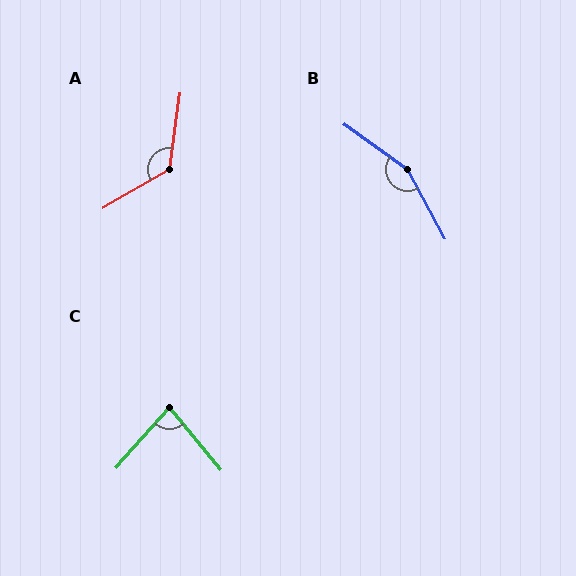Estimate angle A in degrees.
Approximately 128 degrees.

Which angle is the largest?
B, at approximately 154 degrees.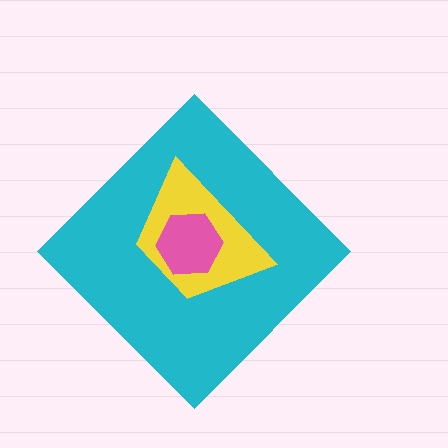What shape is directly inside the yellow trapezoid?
The pink hexagon.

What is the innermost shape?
The pink hexagon.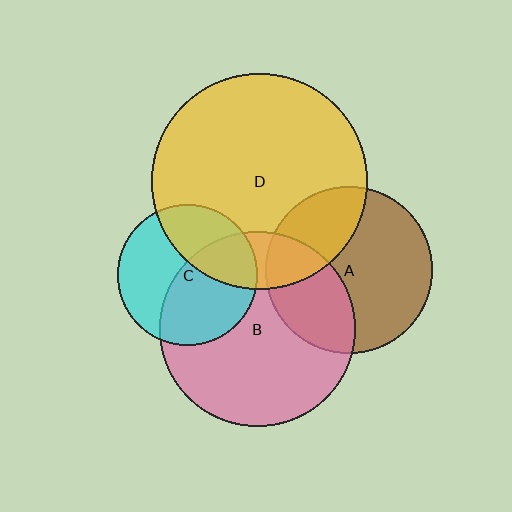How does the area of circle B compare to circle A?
Approximately 1.4 times.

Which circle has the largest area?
Circle D (yellow).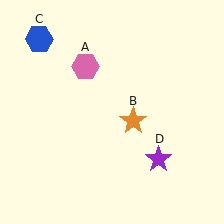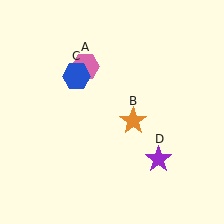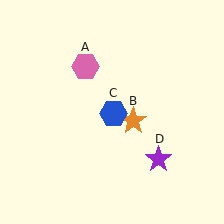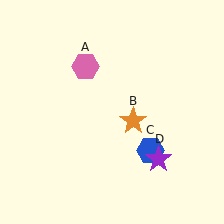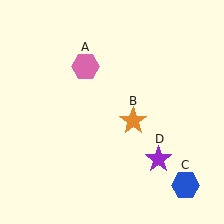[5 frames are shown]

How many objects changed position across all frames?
1 object changed position: blue hexagon (object C).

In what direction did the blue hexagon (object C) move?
The blue hexagon (object C) moved down and to the right.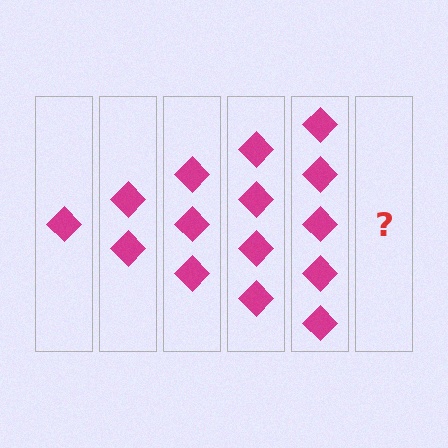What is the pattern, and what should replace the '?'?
The pattern is that each step adds one more diamond. The '?' should be 6 diamonds.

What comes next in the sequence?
The next element should be 6 diamonds.